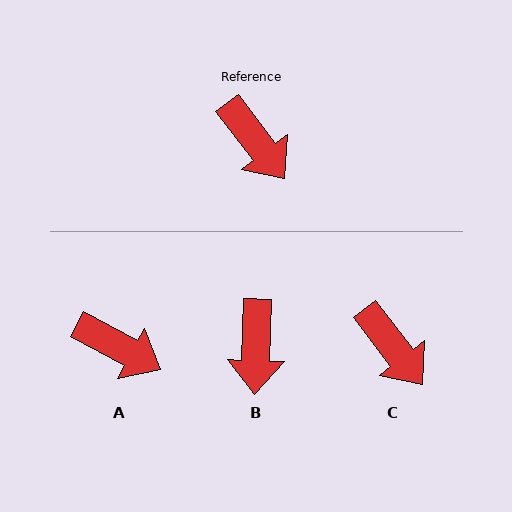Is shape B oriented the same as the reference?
No, it is off by about 39 degrees.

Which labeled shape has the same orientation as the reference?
C.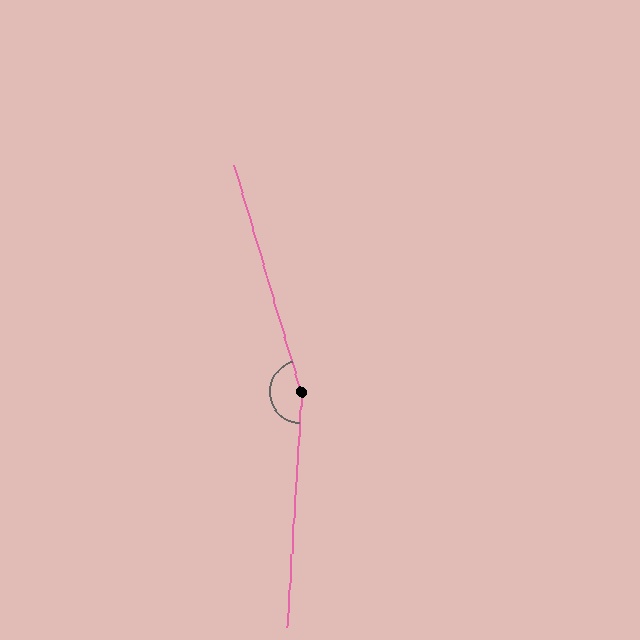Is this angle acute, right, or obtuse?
It is obtuse.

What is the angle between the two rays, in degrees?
Approximately 160 degrees.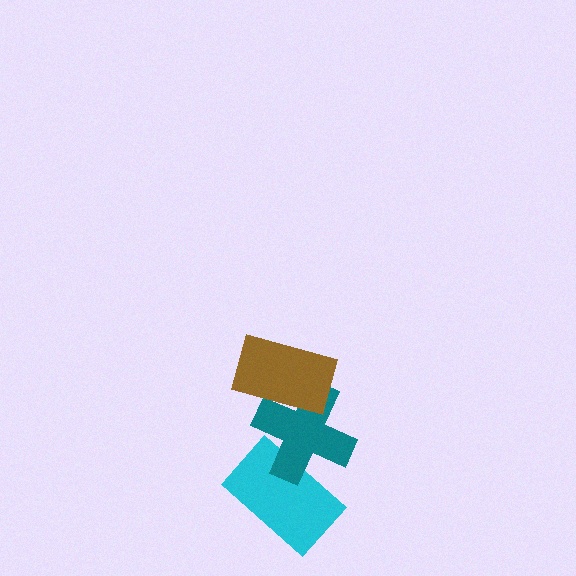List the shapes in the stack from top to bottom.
From top to bottom: the brown rectangle, the teal cross, the cyan rectangle.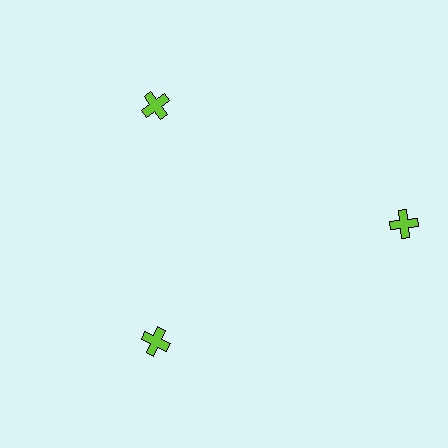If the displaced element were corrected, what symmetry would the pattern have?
It would have 3-fold rotational symmetry — the pattern would map onto itself every 120 degrees.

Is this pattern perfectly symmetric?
No. The 3 lime crosses are arranged in a ring, but one element near the 3 o'clock position is pushed outward from the center, breaking the 3-fold rotational symmetry.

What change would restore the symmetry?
The symmetry would be restored by moving it inward, back onto the ring so that all 3 crosses sit at equal angles and equal distance from the center.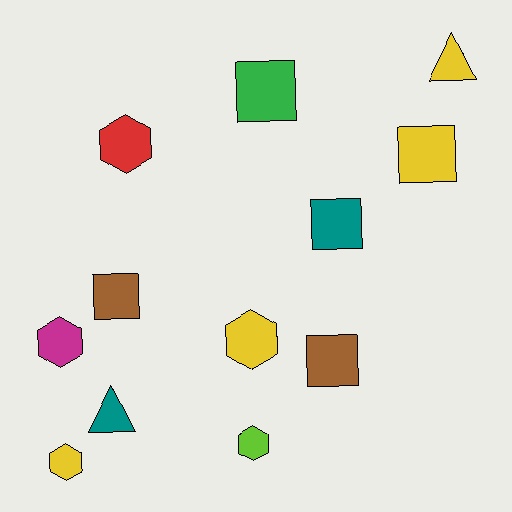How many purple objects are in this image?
There are no purple objects.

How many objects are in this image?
There are 12 objects.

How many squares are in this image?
There are 5 squares.